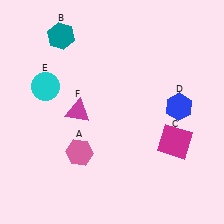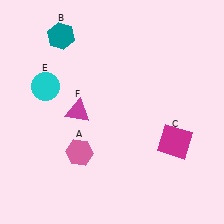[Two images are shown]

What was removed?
The blue hexagon (D) was removed in Image 2.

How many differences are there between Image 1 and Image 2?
There is 1 difference between the two images.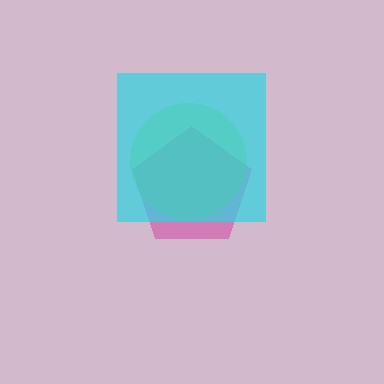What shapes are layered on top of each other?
The layered shapes are: a magenta pentagon, a lime circle, a cyan square.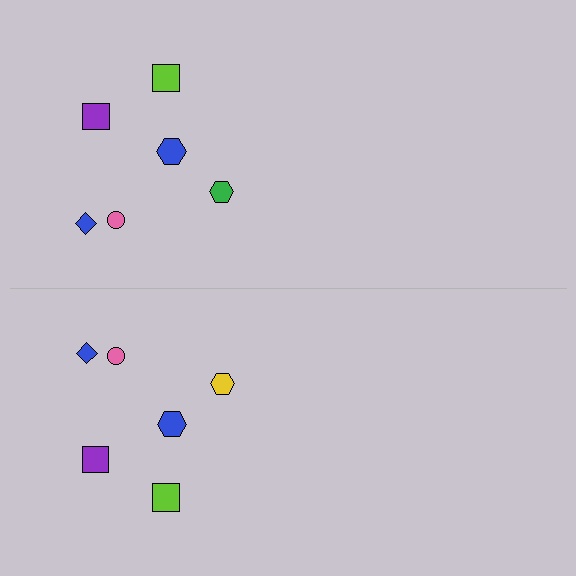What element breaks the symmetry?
The yellow hexagon on the bottom side breaks the symmetry — its mirror counterpart is green.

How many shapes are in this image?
There are 12 shapes in this image.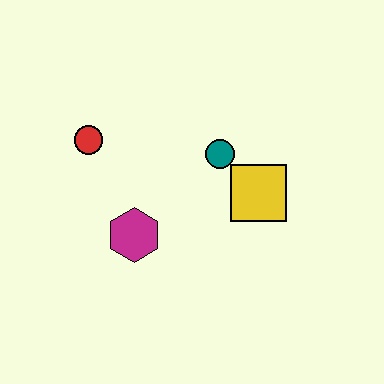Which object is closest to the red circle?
The magenta hexagon is closest to the red circle.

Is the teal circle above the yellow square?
Yes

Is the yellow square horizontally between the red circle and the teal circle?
No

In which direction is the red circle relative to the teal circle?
The red circle is to the left of the teal circle.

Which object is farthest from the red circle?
The yellow square is farthest from the red circle.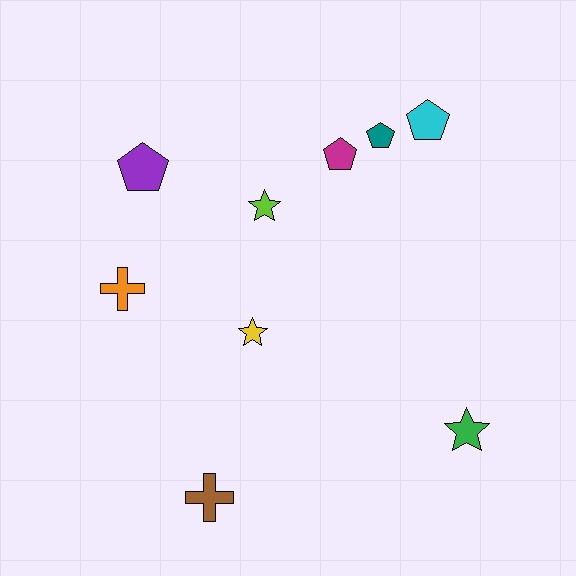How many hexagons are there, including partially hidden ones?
There are no hexagons.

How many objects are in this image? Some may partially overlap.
There are 9 objects.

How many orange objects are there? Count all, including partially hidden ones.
There is 1 orange object.